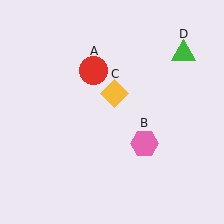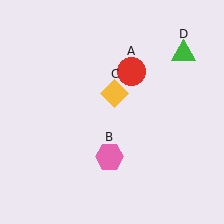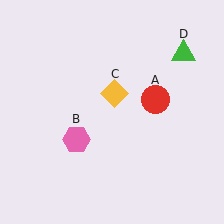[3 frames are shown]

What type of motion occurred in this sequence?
The red circle (object A), pink hexagon (object B) rotated clockwise around the center of the scene.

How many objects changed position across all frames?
2 objects changed position: red circle (object A), pink hexagon (object B).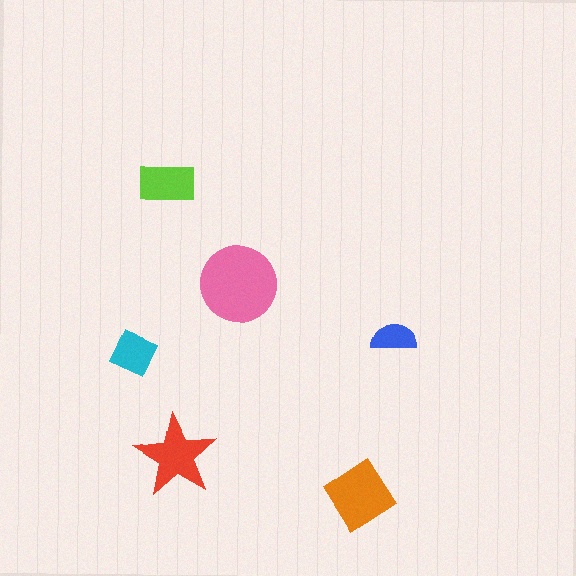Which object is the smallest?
The blue semicircle.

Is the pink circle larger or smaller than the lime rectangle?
Larger.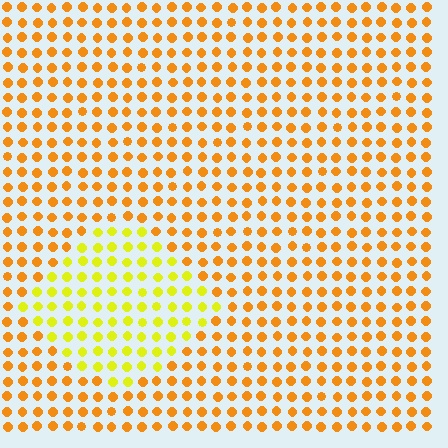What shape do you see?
I see a diamond.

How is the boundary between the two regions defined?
The boundary is defined purely by a slight shift in hue (about 33 degrees). Spacing, size, and orientation are identical on both sides.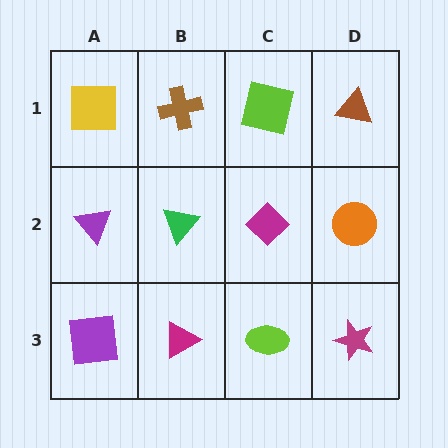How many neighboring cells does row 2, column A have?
3.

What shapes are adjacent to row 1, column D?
An orange circle (row 2, column D), a lime square (row 1, column C).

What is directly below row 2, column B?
A magenta triangle.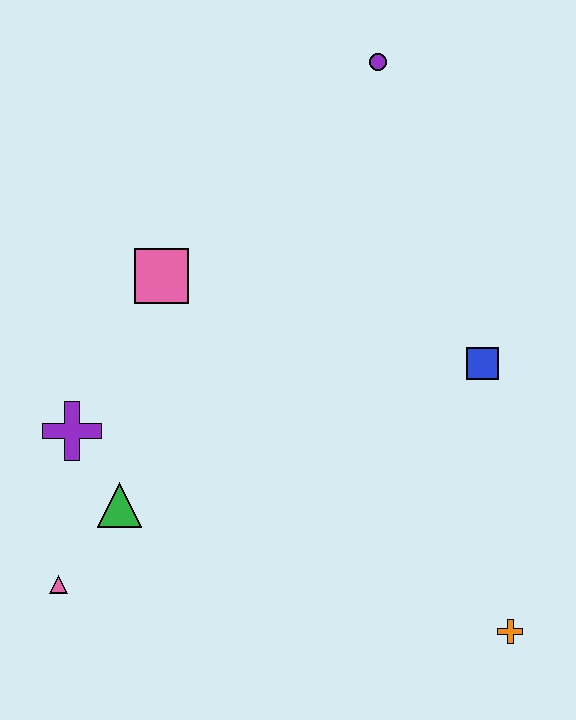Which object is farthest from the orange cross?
The purple circle is farthest from the orange cross.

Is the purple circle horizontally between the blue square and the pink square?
Yes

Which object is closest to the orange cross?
The blue square is closest to the orange cross.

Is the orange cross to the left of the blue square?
No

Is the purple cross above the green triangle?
Yes